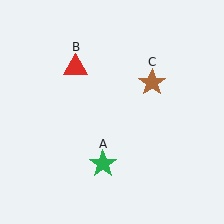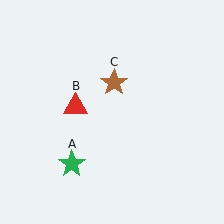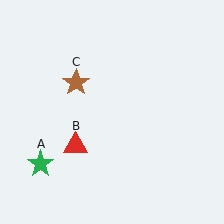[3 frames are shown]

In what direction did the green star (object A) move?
The green star (object A) moved left.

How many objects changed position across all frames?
3 objects changed position: green star (object A), red triangle (object B), brown star (object C).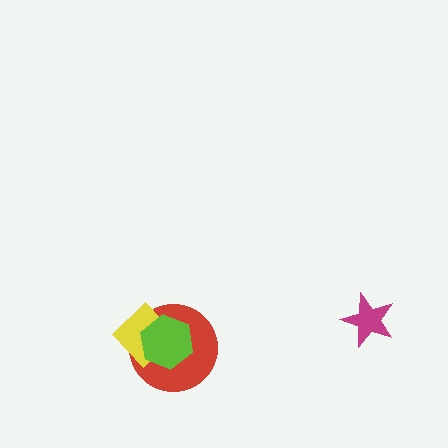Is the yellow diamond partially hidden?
Yes, it is partially covered by another shape.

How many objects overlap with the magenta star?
0 objects overlap with the magenta star.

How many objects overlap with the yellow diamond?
2 objects overlap with the yellow diamond.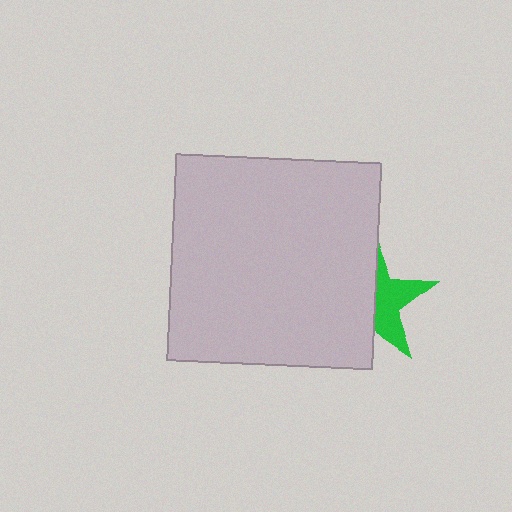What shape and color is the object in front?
The object in front is a light gray square.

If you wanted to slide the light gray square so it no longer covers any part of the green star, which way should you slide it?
Slide it left — that is the most direct way to separate the two shapes.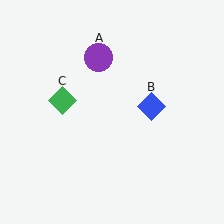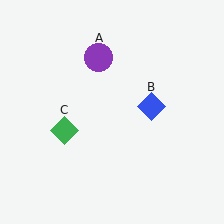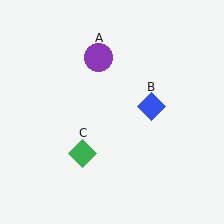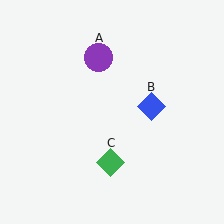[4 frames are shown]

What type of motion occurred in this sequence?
The green diamond (object C) rotated counterclockwise around the center of the scene.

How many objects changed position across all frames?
1 object changed position: green diamond (object C).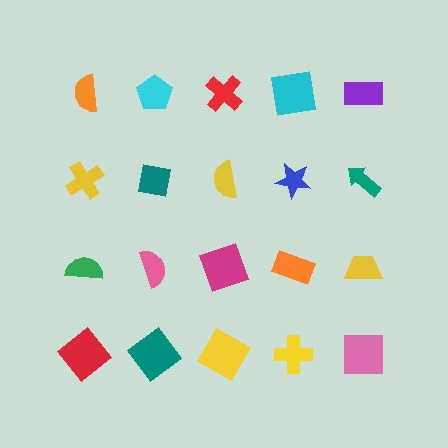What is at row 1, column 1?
An orange semicircle.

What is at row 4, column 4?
A yellow cross.